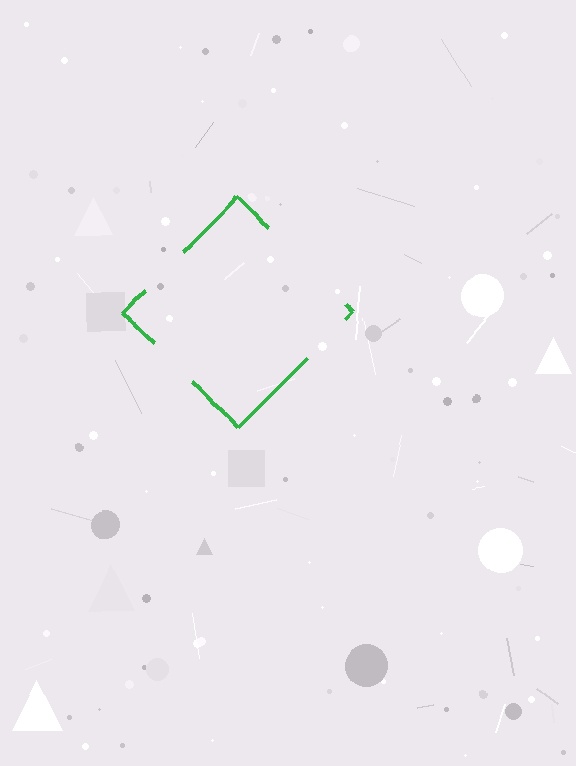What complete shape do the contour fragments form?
The contour fragments form a diamond.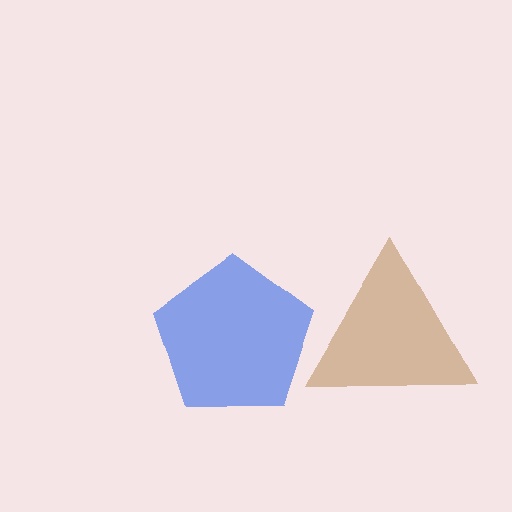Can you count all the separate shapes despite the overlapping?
Yes, there are 2 separate shapes.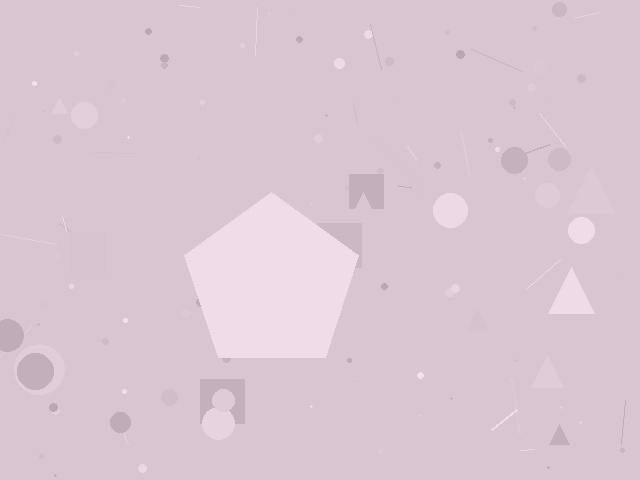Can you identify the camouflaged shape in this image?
The camouflaged shape is a pentagon.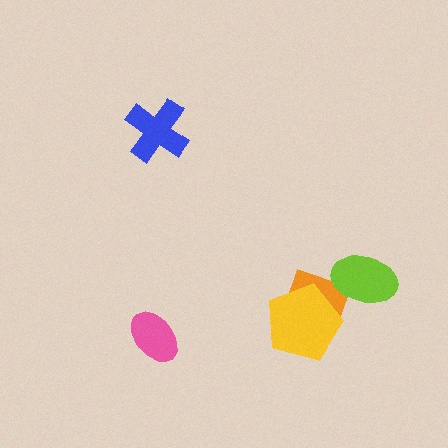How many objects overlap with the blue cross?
0 objects overlap with the blue cross.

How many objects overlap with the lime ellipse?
1 object overlaps with the lime ellipse.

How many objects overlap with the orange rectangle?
2 objects overlap with the orange rectangle.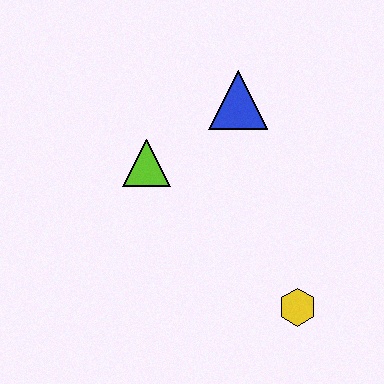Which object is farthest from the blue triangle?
The yellow hexagon is farthest from the blue triangle.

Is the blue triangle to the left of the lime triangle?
No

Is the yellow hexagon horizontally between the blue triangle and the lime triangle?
No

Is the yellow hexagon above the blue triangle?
No